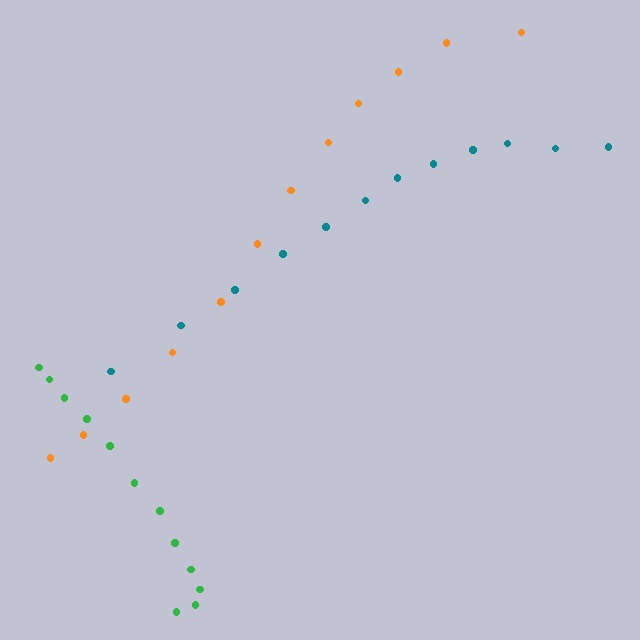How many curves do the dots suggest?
There are 3 distinct paths.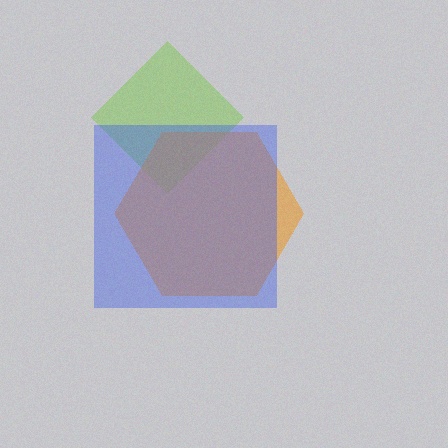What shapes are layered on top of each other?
The layered shapes are: a lime diamond, an orange hexagon, a blue square.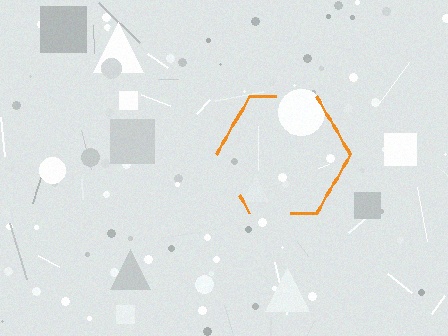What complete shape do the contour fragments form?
The contour fragments form a hexagon.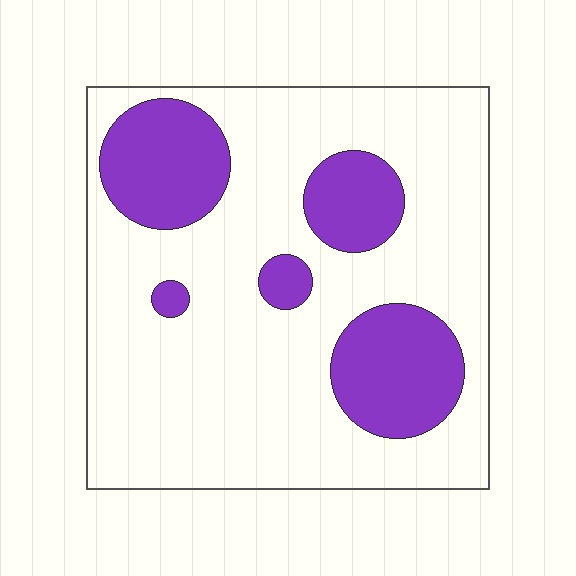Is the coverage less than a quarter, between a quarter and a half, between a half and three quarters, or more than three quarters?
Less than a quarter.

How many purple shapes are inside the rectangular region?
5.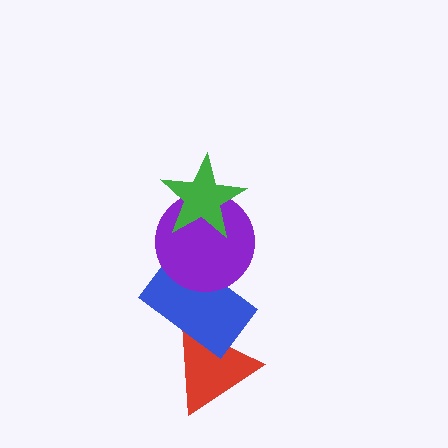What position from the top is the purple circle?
The purple circle is 2nd from the top.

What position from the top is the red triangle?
The red triangle is 4th from the top.